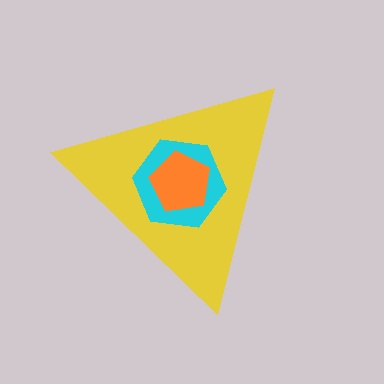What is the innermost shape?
The orange pentagon.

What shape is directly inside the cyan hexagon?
The orange pentagon.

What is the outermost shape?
The yellow triangle.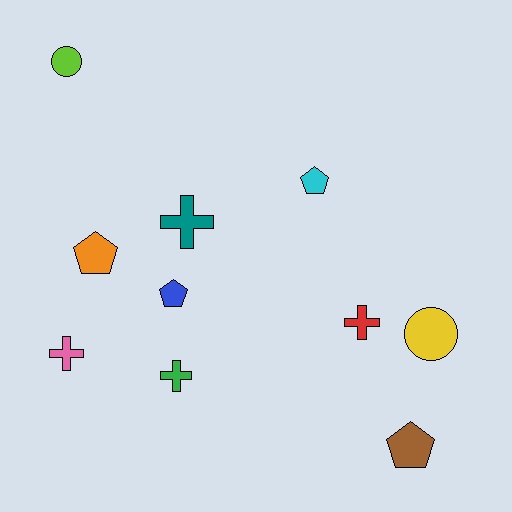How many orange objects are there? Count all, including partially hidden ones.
There is 1 orange object.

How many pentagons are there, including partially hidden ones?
There are 4 pentagons.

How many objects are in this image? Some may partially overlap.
There are 10 objects.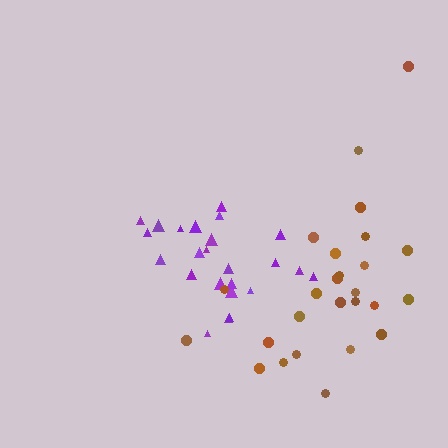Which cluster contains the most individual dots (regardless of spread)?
Brown (26).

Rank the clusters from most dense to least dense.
purple, brown.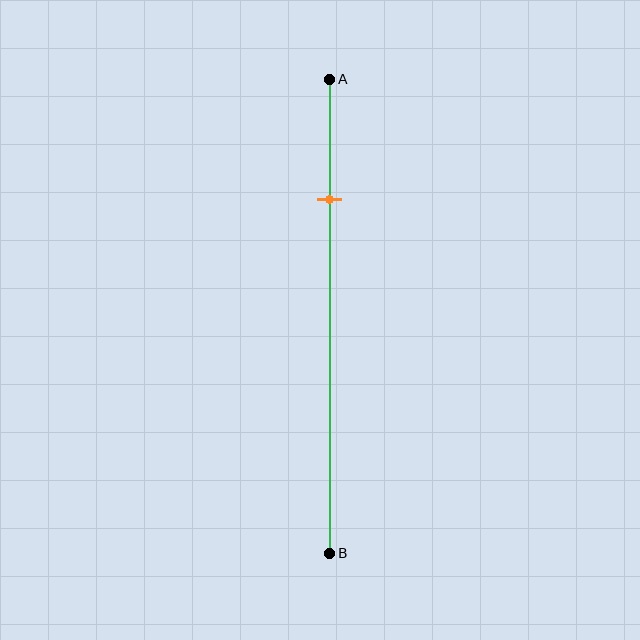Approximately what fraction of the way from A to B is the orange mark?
The orange mark is approximately 25% of the way from A to B.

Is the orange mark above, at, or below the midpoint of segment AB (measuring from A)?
The orange mark is above the midpoint of segment AB.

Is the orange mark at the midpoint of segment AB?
No, the mark is at about 25% from A, not at the 50% midpoint.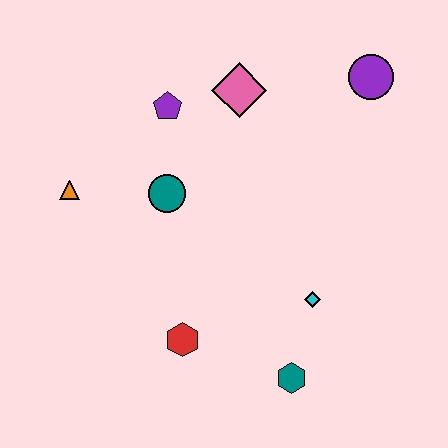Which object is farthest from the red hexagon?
The purple circle is farthest from the red hexagon.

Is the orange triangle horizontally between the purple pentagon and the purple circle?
No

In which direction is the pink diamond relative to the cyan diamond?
The pink diamond is above the cyan diamond.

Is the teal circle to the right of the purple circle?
No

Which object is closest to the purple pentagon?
The pink diamond is closest to the purple pentagon.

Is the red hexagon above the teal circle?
No